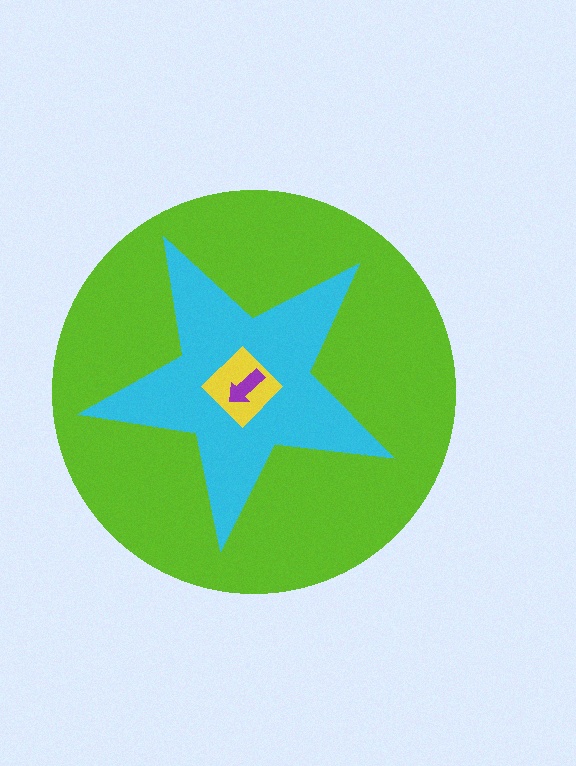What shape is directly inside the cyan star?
The yellow diamond.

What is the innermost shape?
The purple arrow.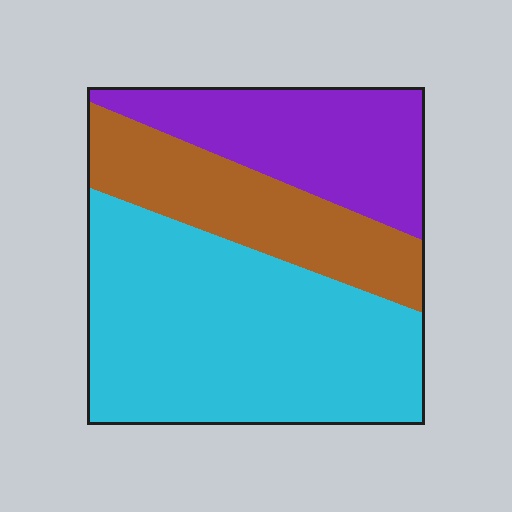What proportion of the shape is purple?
Purple takes up between a sixth and a third of the shape.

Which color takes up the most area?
Cyan, at roughly 50%.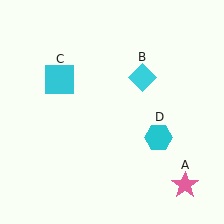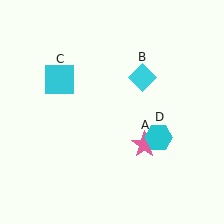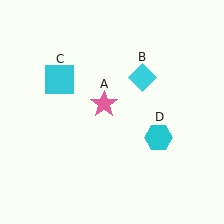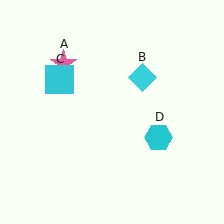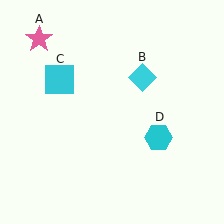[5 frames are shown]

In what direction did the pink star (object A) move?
The pink star (object A) moved up and to the left.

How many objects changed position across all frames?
1 object changed position: pink star (object A).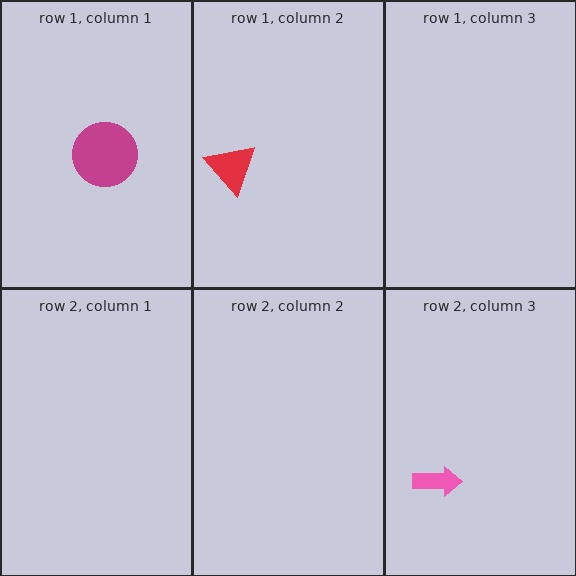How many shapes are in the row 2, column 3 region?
1.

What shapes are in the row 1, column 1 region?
The magenta circle.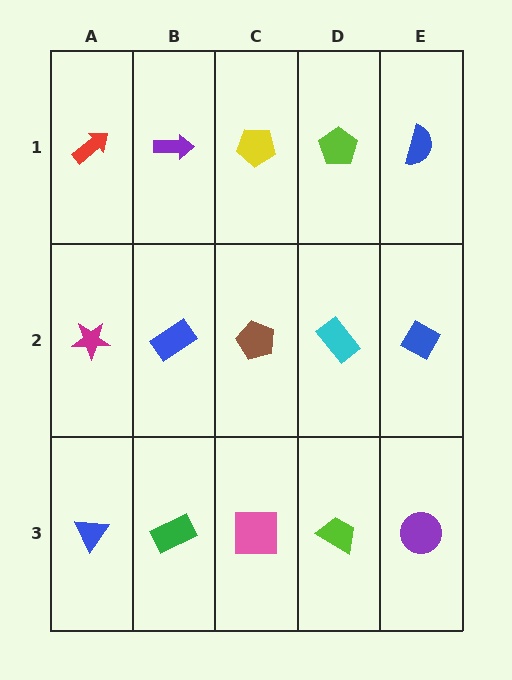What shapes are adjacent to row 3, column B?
A blue rectangle (row 2, column B), a blue triangle (row 3, column A), a pink square (row 3, column C).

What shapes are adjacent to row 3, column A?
A magenta star (row 2, column A), a green rectangle (row 3, column B).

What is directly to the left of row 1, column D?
A yellow pentagon.